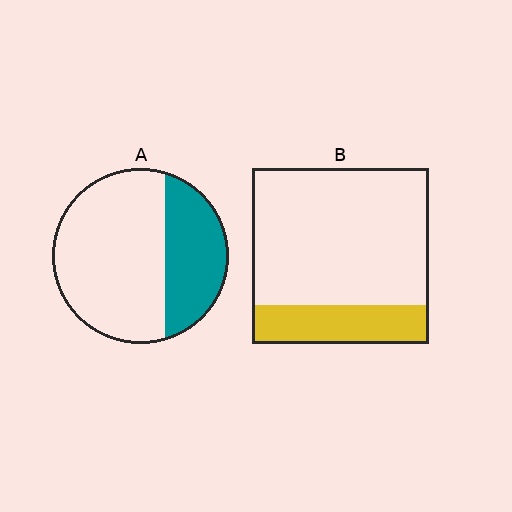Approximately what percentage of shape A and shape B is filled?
A is approximately 35% and B is approximately 20%.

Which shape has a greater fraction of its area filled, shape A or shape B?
Shape A.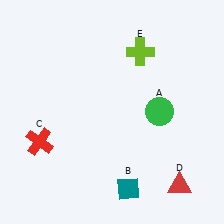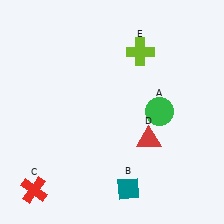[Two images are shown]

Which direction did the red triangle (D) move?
The red triangle (D) moved up.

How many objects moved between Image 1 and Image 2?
2 objects moved between the two images.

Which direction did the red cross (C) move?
The red cross (C) moved down.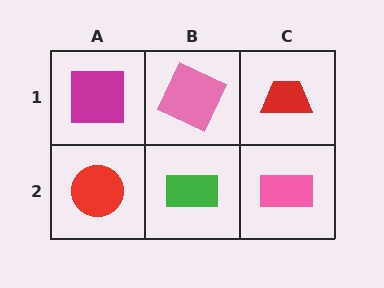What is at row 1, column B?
A pink square.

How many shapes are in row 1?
3 shapes.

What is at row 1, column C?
A red trapezoid.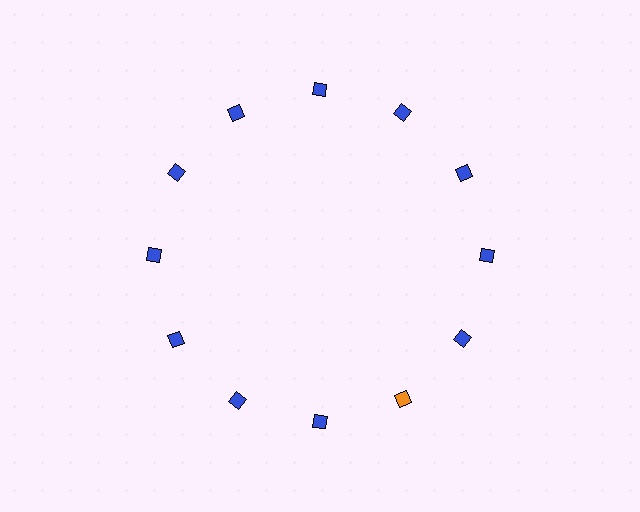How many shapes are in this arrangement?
There are 12 shapes arranged in a ring pattern.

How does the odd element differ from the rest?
It has a different color: orange instead of blue.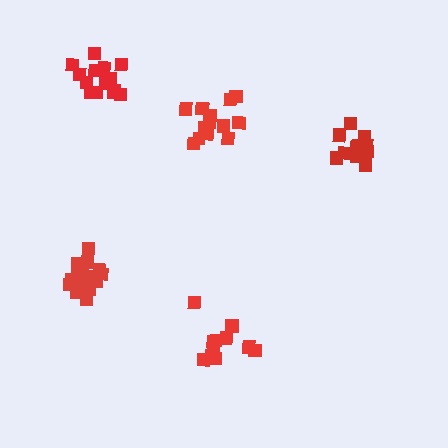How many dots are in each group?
Group 1: 15 dots, Group 2: 13 dots, Group 3: 15 dots, Group 4: 13 dots, Group 5: 11 dots (67 total).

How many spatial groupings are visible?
There are 5 spatial groupings.